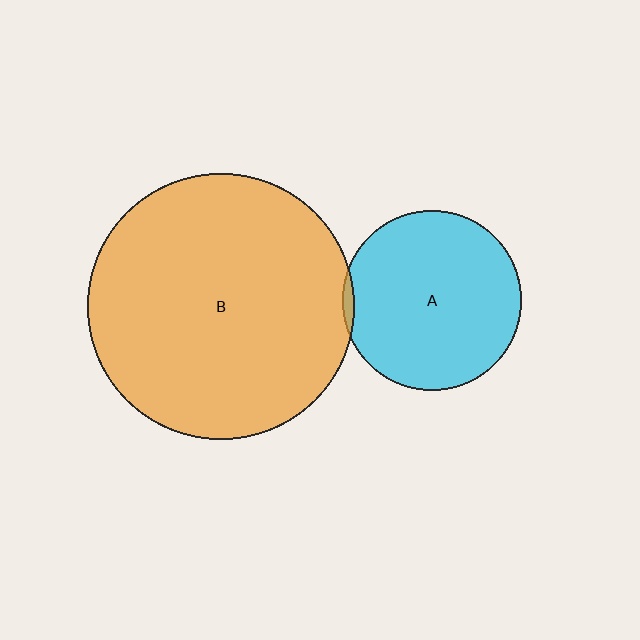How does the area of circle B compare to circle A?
Approximately 2.2 times.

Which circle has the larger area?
Circle B (orange).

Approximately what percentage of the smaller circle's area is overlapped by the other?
Approximately 5%.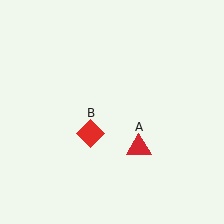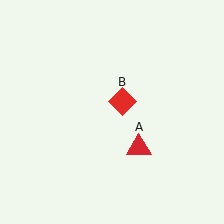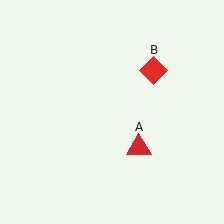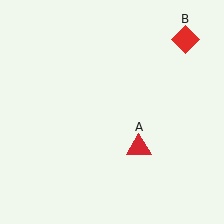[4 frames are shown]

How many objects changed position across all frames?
1 object changed position: red diamond (object B).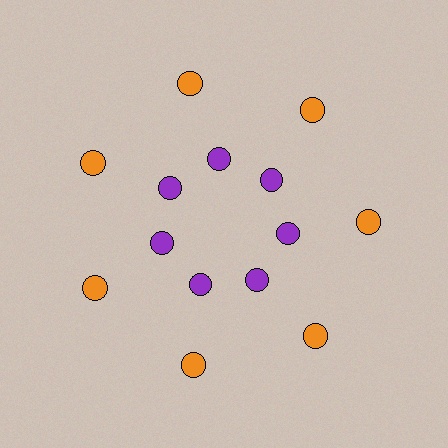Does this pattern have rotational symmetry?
Yes, this pattern has 7-fold rotational symmetry. It looks the same after rotating 51 degrees around the center.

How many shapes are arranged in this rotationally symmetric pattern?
There are 14 shapes, arranged in 7 groups of 2.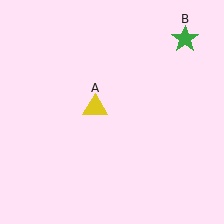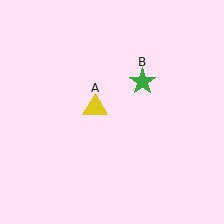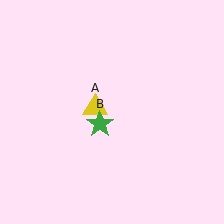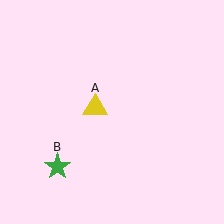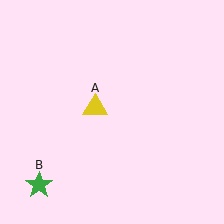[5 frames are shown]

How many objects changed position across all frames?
1 object changed position: green star (object B).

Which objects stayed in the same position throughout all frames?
Yellow triangle (object A) remained stationary.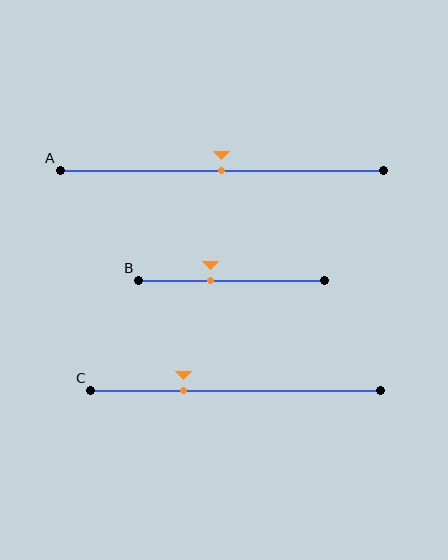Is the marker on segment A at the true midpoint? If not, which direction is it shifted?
Yes, the marker on segment A is at the true midpoint.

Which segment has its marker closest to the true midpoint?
Segment A has its marker closest to the true midpoint.